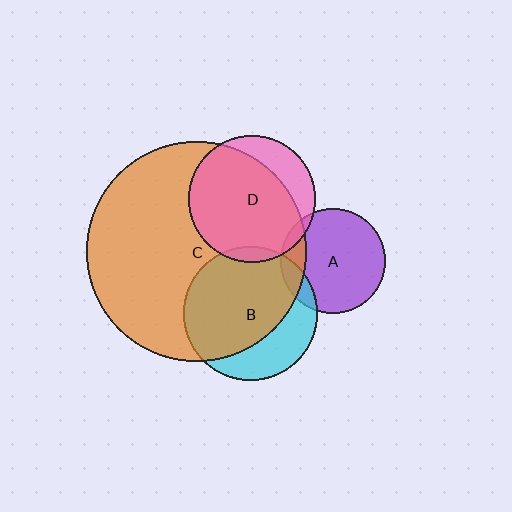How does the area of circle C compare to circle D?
Approximately 3.0 times.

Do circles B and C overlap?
Yes.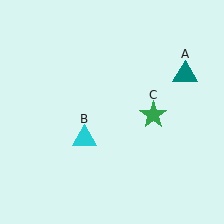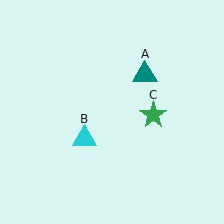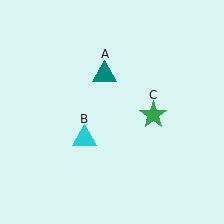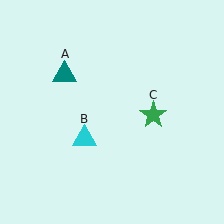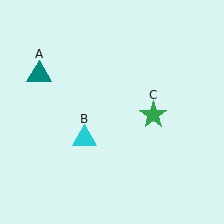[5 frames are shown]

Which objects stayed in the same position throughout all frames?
Cyan triangle (object B) and green star (object C) remained stationary.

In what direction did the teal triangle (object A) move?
The teal triangle (object A) moved left.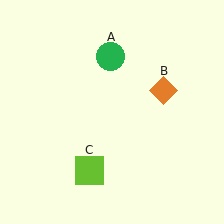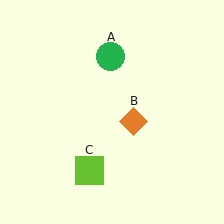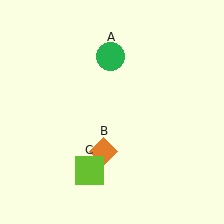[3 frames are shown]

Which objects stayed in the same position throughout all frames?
Green circle (object A) and lime square (object C) remained stationary.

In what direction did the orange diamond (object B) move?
The orange diamond (object B) moved down and to the left.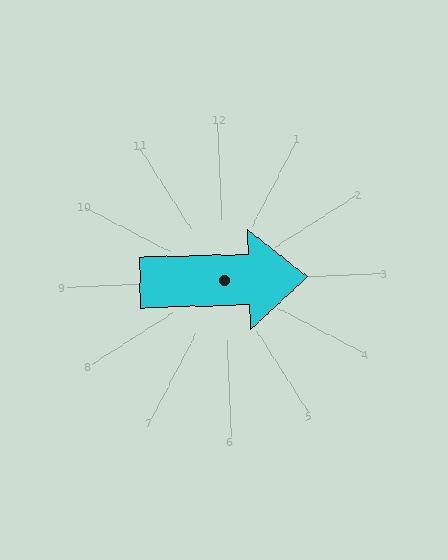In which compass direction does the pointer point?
East.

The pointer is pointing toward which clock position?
Roughly 3 o'clock.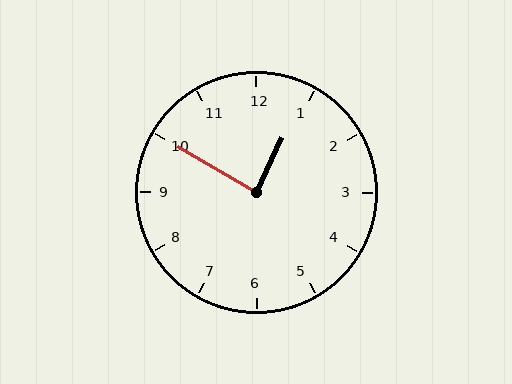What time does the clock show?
12:50.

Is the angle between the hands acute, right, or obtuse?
It is right.